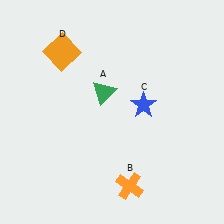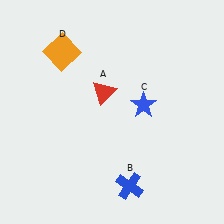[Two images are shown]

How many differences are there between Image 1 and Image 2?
There are 2 differences between the two images.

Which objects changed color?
A changed from green to red. B changed from orange to blue.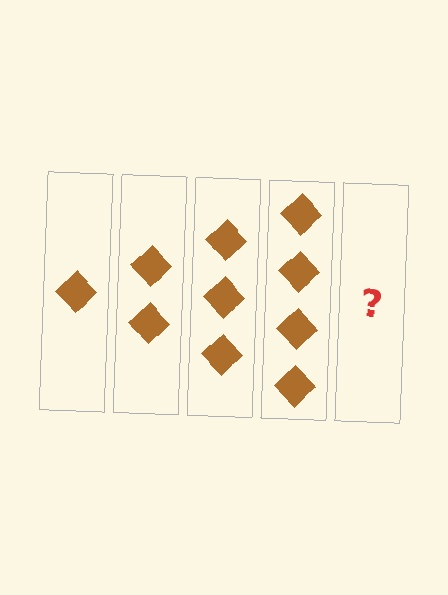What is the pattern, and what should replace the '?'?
The pattern is that each step adds one more diamond. The '?' should be 5 diamonds.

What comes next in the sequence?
The next element should be 5 diamonds.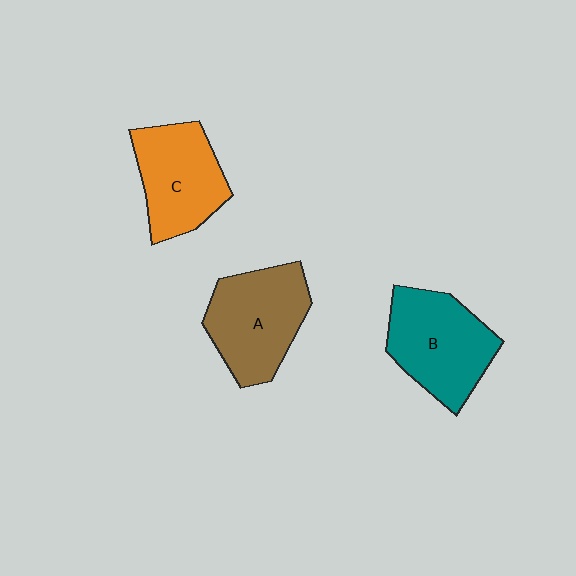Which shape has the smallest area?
Shape C (orange).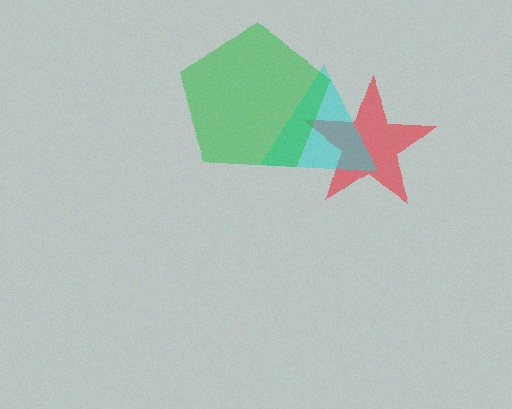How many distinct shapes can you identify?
There are 3 distinct shapes: a red star, a cyan triangle, a green pentagon.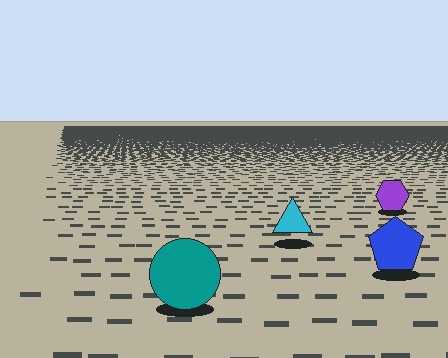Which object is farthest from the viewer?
The purple hexagon is farthest from the viewer. It appears smaller and the ground texture around it is denser.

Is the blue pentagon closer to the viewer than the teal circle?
No. The teal circle is closer — you can tell from the texture gradient: the ground texture is coarser near it.